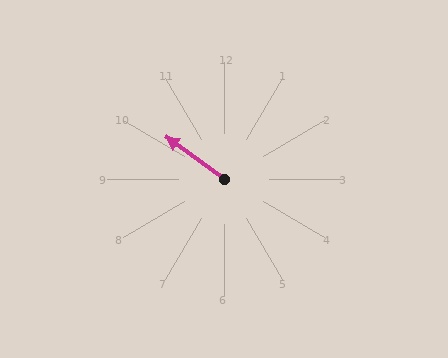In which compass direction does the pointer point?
Northwest.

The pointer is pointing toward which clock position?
Roughly 10 o'clock.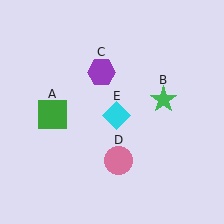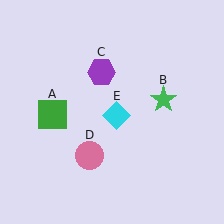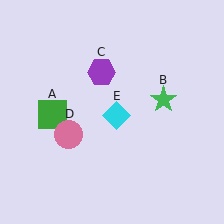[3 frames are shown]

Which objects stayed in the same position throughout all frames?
Green square (object A) and green star (object B) and purple hexagon (object C) and cyan diamond (object E) remained stationary.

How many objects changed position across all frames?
1 object changed position: pink circle (object D).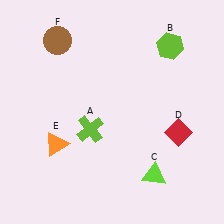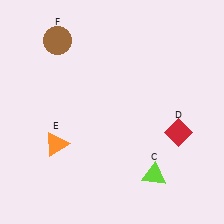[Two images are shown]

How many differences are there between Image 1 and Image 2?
There are 2 differences between the two images.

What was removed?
The lime cross (A), the lime hexagon (B) were removed in Image 2.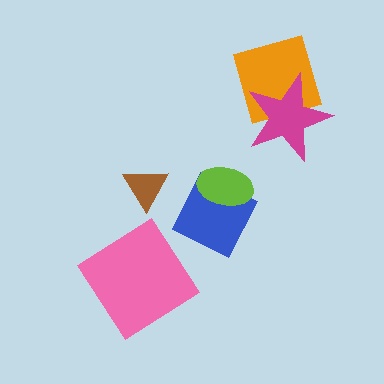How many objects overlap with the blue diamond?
1 object overlaps with the blue diamond.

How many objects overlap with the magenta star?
1 object overlaps with the magenta star.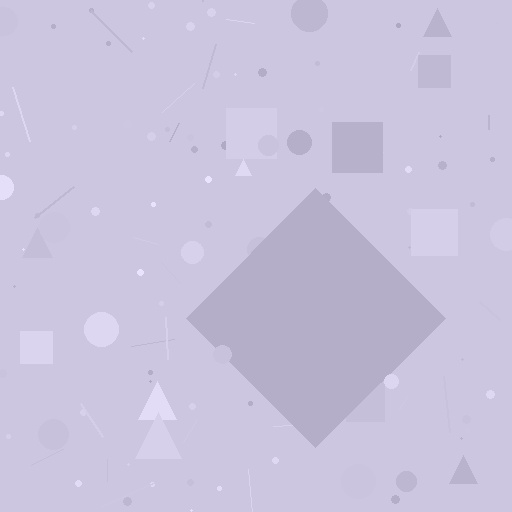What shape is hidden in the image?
A diamond is hidden in the image.